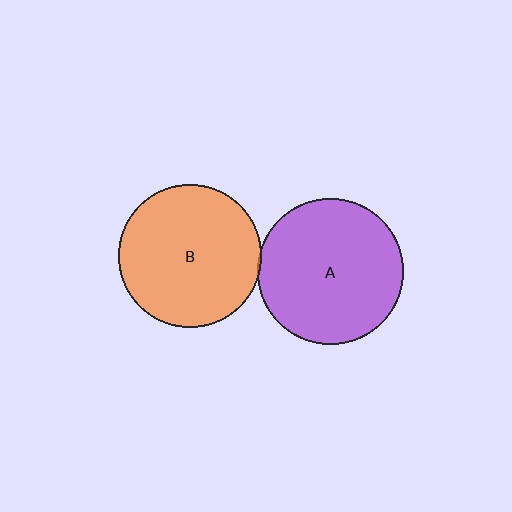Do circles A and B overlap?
Yes.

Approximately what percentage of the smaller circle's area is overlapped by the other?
Approximately 5%.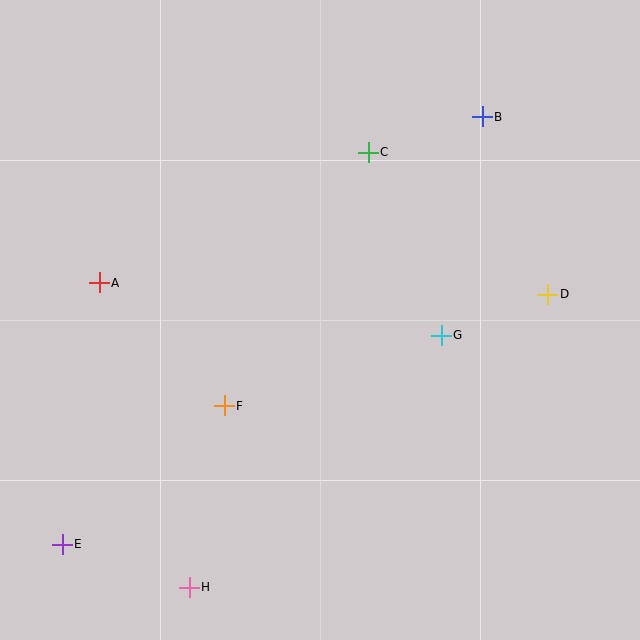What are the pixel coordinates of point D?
Point D is at (548, 294).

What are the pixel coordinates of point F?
Point F is at (224, 406).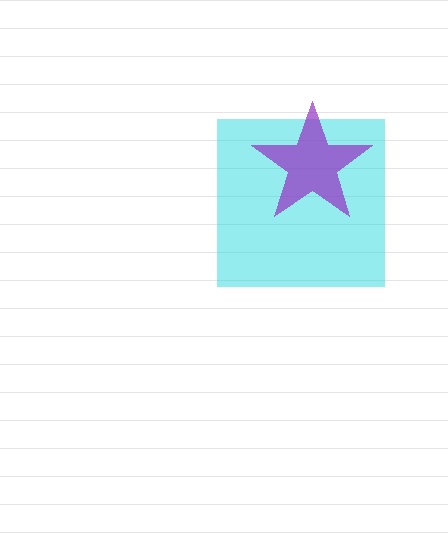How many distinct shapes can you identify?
There are 2 distinct shapes: a cyan square, a purple star.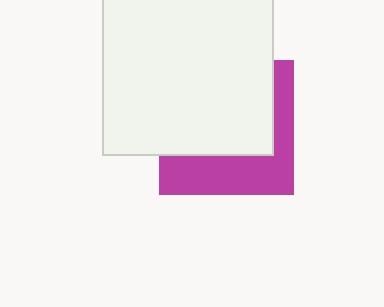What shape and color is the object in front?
The object in front is a white square.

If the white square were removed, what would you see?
You would see the complete magenta square.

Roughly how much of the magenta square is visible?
A small part of it is visible (roughly 40%).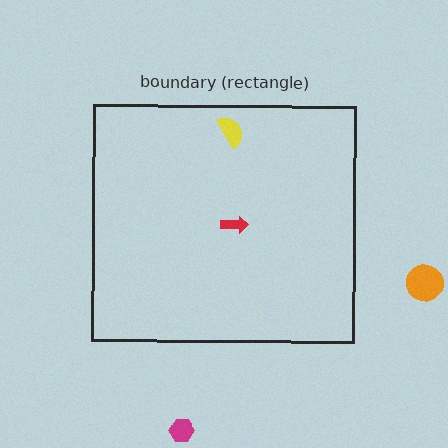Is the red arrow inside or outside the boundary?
Inside.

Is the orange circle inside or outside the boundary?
Outside.